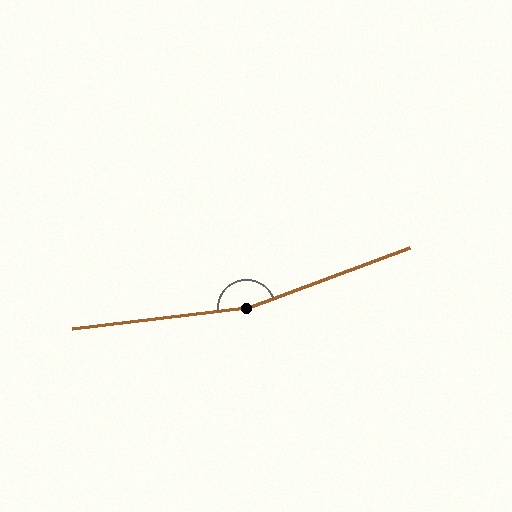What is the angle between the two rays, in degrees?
Approximately 167 degrees.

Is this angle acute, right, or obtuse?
It is obtuse.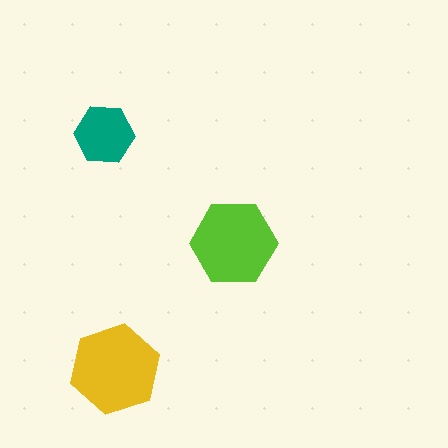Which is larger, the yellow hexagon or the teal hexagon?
The yellow one.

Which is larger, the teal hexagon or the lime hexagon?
The lime one.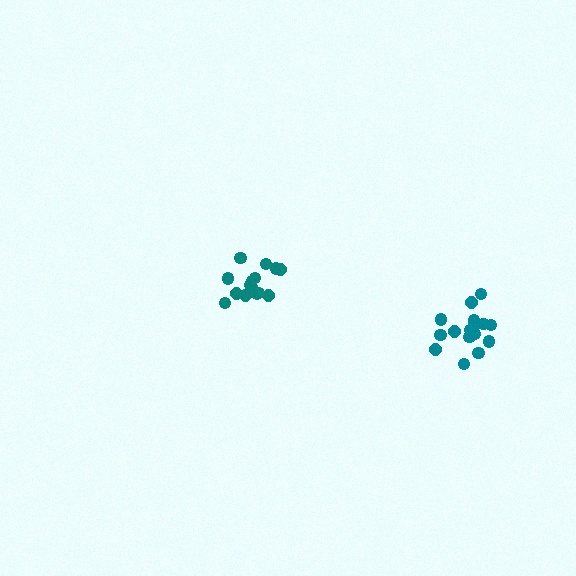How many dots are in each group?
Group 1: 16 dots, Group 2: 16 dots (32 total).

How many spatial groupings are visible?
There are 2 spatial groupings.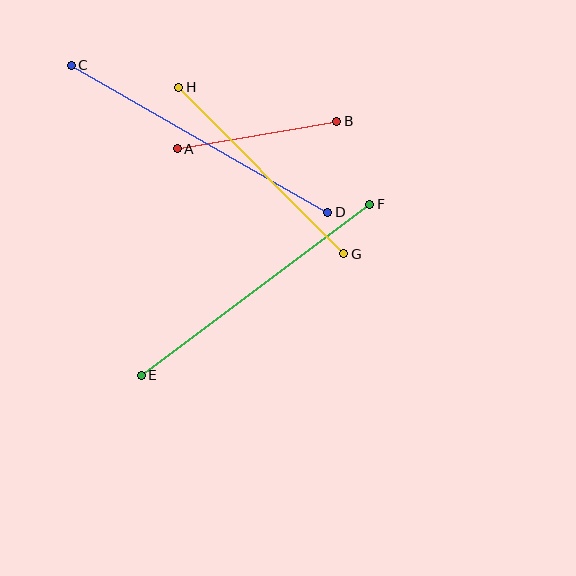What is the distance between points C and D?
The distance is approximately 295 pixels.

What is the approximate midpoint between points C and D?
The midpoint is at approximately (200, 139) pixels.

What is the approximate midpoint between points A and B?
The midpoint is at approximately (257, 135) pixels.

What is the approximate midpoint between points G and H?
The midpoint is at approximately (261, 171) pixels.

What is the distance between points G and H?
The distance is approximately 235 pixels.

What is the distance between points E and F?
The distance is approximately 286 pixels.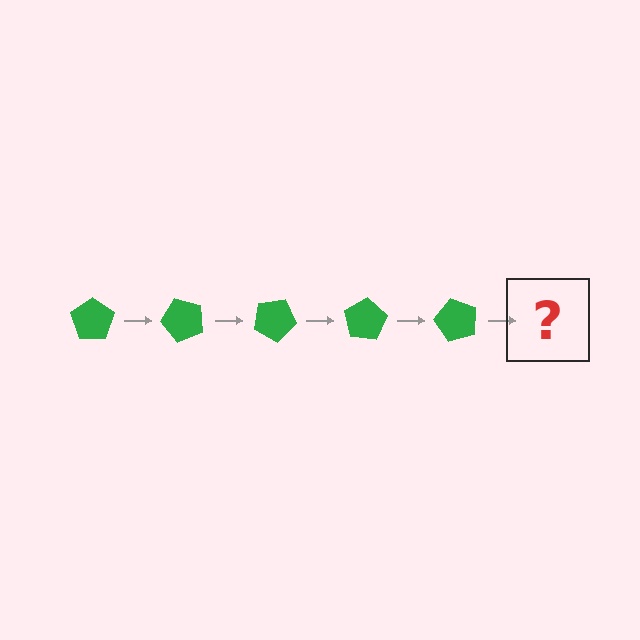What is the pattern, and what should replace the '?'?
The pattern is that the pentagon rotates 50 degrees each step. The '?' should be a green pentagon rotated 250 degrees.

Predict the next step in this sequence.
The next step is a green pentagon rotated 250 degrees.